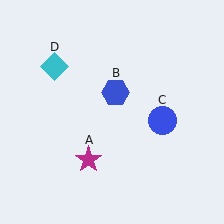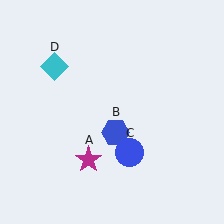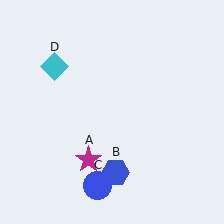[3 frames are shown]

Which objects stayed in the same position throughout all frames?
Magenta star (object A) and cyan diamond (object D) remained stationary.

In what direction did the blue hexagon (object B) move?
The blue hexagon (object B) moved down.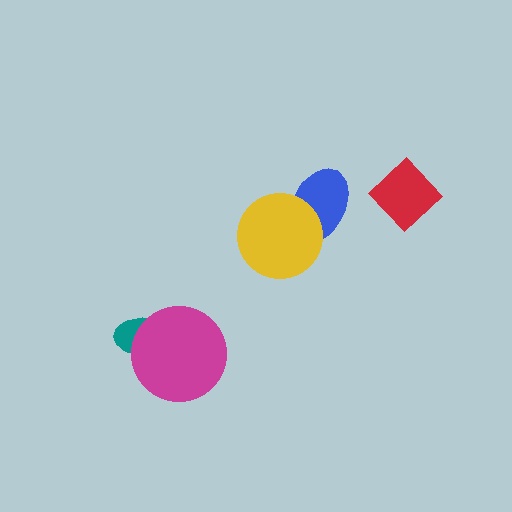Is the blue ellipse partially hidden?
Yes, it is partially covered by another shape.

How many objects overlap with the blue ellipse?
1 object overlaps with the blue ellipse.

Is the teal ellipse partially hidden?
Yes, it is partially covered by another shape.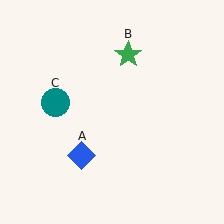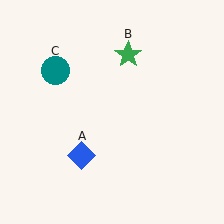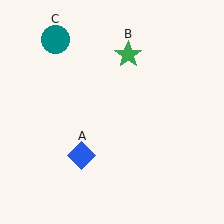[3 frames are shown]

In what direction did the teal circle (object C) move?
The teal circle (object C) moved up.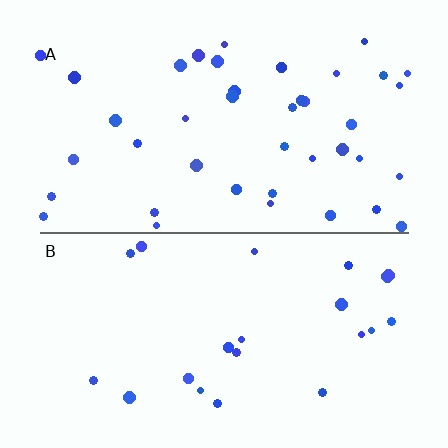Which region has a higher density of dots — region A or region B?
A (the top).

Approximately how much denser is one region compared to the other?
Approximately 1.8× — region A over region B.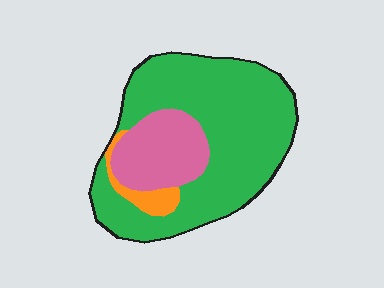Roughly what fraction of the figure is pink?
Pink takes up about one fifth (1/5) of the figure.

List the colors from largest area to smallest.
From largest to smallest: green, pink, orange.